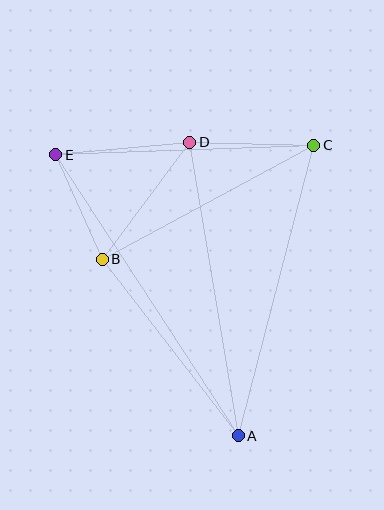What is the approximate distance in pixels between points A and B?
The distance between A and B is approximately 223 pixels.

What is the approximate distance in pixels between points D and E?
The distance between D and E is approximately 135 pixels.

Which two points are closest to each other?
Points B and E are closest to each other.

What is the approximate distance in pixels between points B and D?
The distance between B and D is approximately 146 pixels.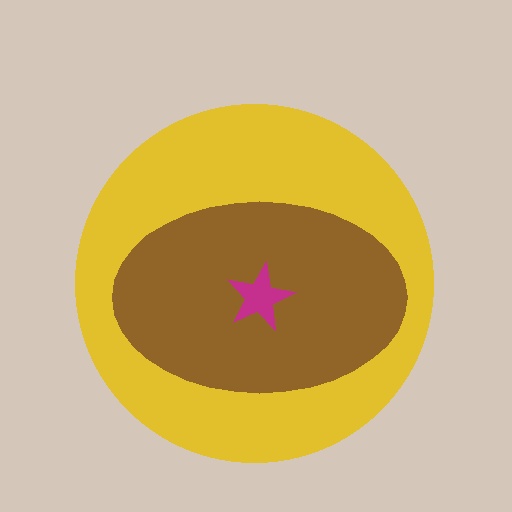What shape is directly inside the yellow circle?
The brown ellipse.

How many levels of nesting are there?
3.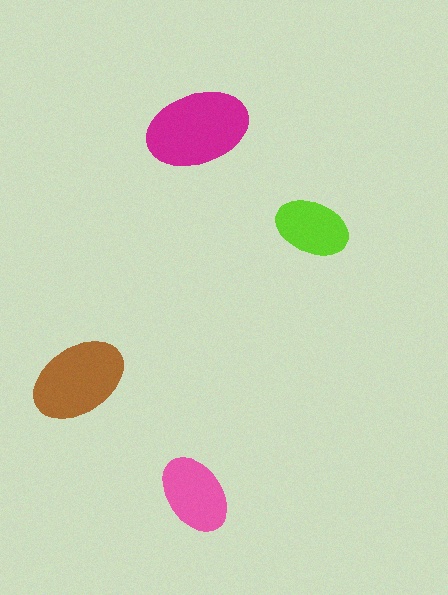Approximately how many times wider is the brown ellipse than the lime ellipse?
About 1.5 times wider.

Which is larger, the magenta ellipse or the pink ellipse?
The magenta one.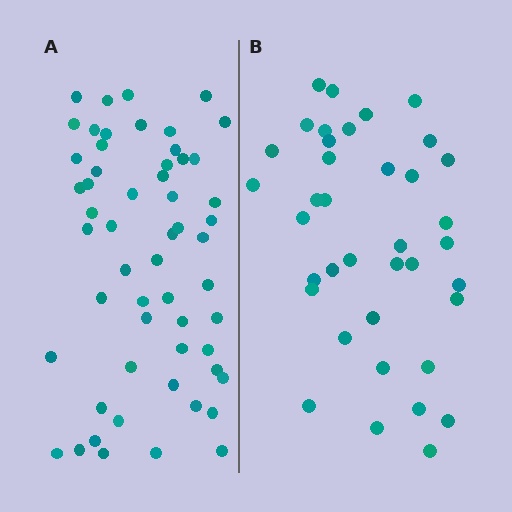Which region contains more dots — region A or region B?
Region A (the left region) has more dots.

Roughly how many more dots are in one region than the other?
Region A has approximately 20 more dots than region B.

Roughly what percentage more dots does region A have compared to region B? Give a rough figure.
About 45% more.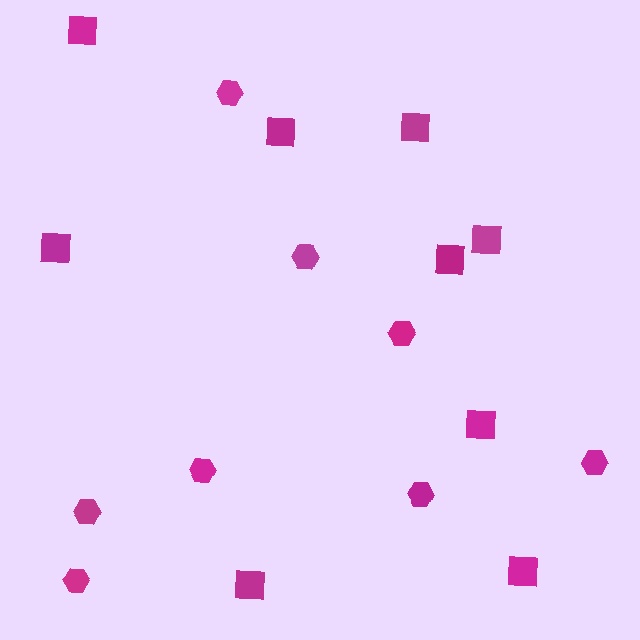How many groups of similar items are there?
There are 2 groups: one group of squares (9) and one group of hexagons (8).